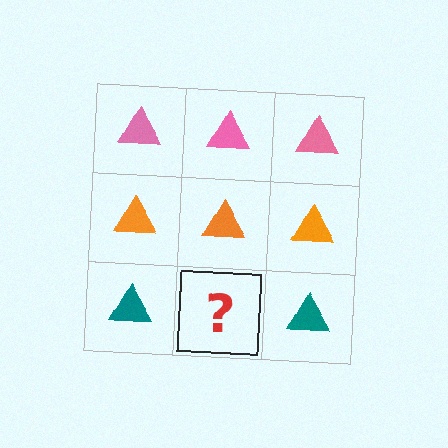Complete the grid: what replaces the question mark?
The question mark should be replaced with a teal triangle.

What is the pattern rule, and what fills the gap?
The rule is that each row has a consistent color. The gap should be filled with a teal triangle.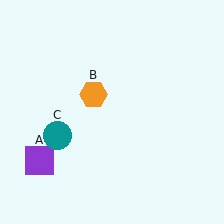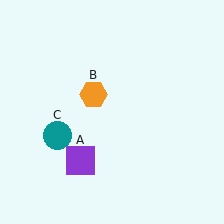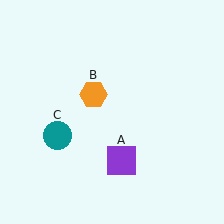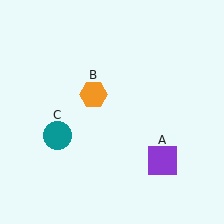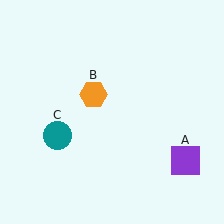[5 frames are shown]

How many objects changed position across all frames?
1 object changed position: purple square (object A).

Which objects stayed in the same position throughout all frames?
Orange hexagon (object B) and teal circle (object C) remained stationary.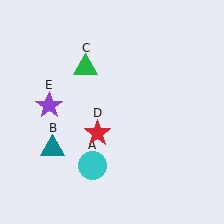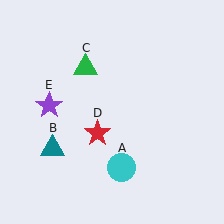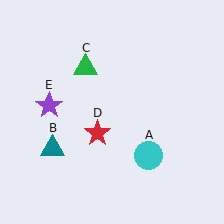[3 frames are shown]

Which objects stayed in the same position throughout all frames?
Teal triangle (object B) and green triangle (object C) and red star (object D) and purple star (object E) remained stationary.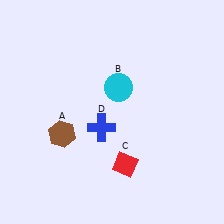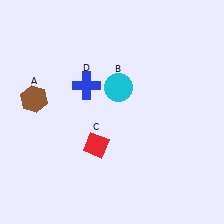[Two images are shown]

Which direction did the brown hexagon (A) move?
The brown hexagon (A) moved up.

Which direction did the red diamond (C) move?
The red diamond (C) moved left.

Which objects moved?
The objects that moved are: the brown hexagon (A), the red diamond (C), the blue cross (D).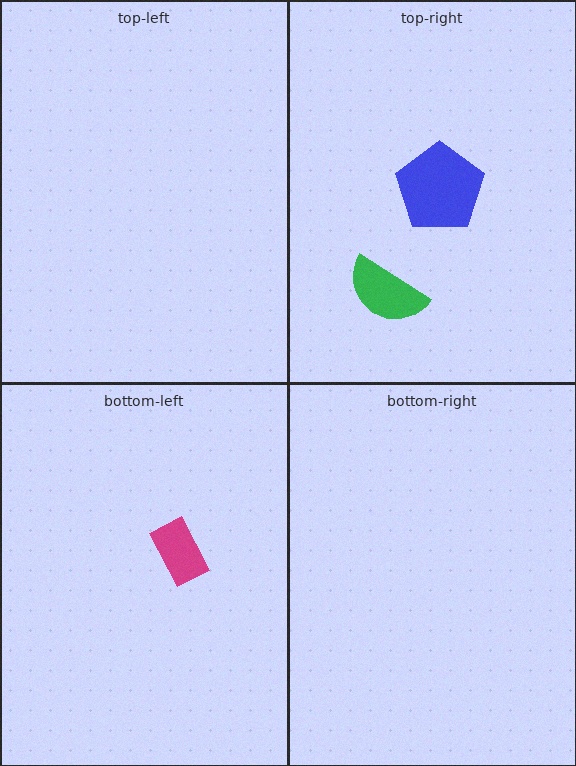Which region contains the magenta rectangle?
The bottom-left region.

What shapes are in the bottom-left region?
The magenta rectangle.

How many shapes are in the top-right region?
2.